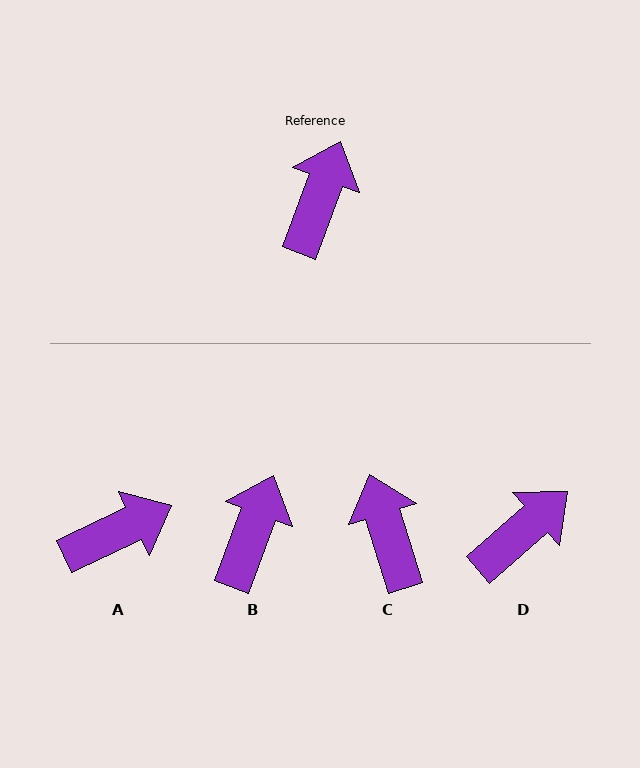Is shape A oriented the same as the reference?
No, it is off by about 44 degrees.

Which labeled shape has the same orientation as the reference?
B.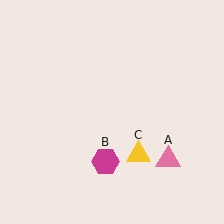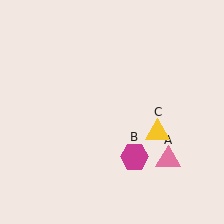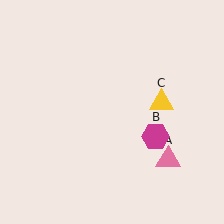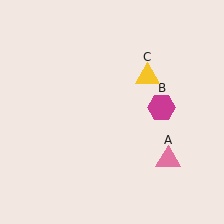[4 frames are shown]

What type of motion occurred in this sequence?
The magenta hexagon (object B), yellow triangle (object C) rotated counterclockwise around the center of the scene.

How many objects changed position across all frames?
2 objects changed position: magenta hexagon (object B), yellow triangle (object C).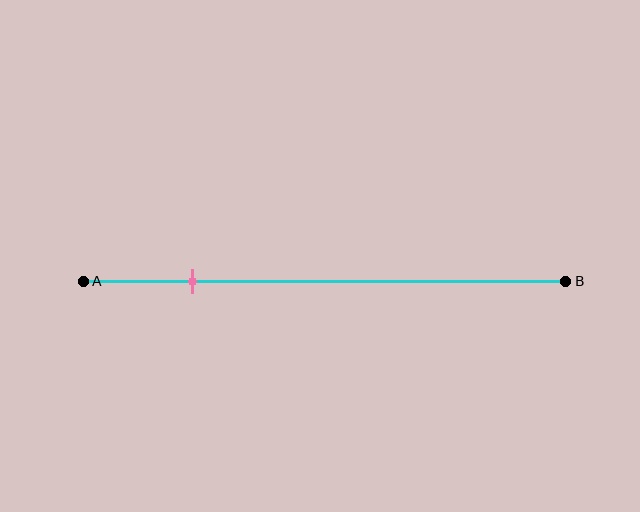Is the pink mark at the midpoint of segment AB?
No, the mark is at about 25% from A, not at the 50% midpoint.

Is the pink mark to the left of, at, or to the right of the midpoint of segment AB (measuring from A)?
The pink mark is to the left of the midpoint of segment AB.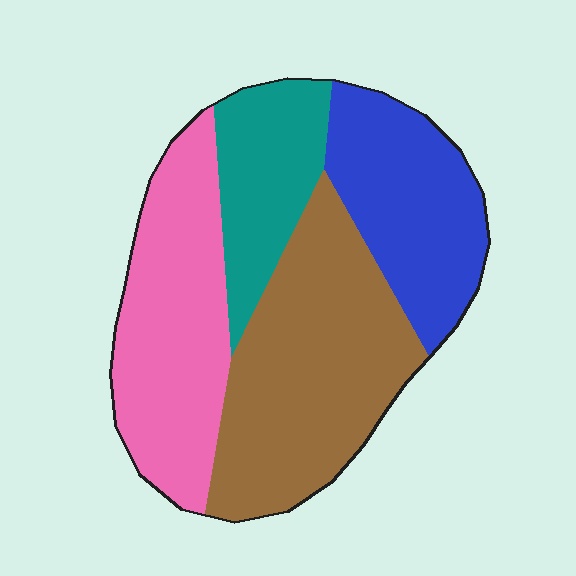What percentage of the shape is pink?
Pink covers about 30% of the shape.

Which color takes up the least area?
Teal, at roughly 15%.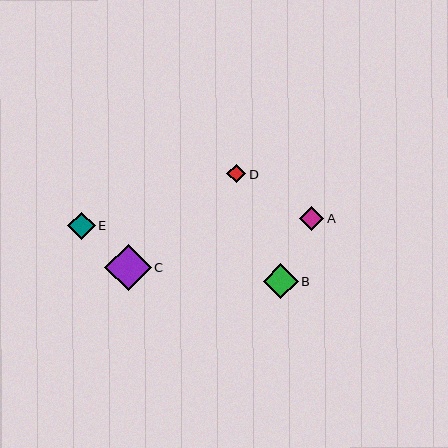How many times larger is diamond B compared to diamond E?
Diamond B is approximately 1.3 times the size of diamond E.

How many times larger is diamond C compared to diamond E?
Diamond C is approximately 1.7 times the size of diamond E.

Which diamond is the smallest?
Diamond D is the smallest with a size of approximately 19 pixels.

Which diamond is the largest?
Diamond C is the largest with a size of approximately 46 pixels.